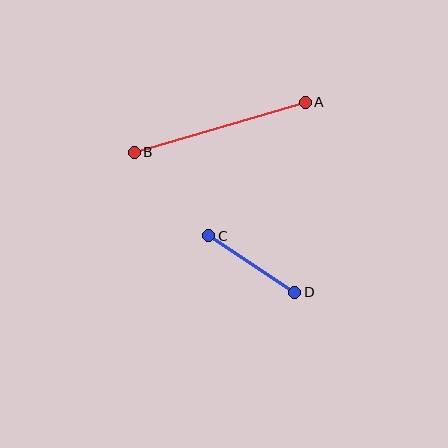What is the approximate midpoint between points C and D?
The midpoint is at approximately (252, 264) pixels.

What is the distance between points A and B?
The distance is approximately 178 pixels.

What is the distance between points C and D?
The distance is approximately 103 pixels.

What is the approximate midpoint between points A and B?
The midpoint is at approximately (220, 127) pixels.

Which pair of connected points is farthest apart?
Points A and B are farthest apart.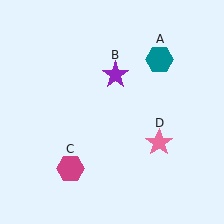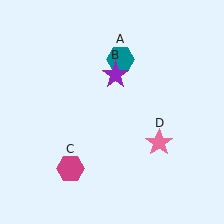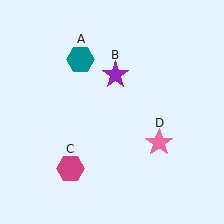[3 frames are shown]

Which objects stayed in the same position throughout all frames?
Purple star (object B) and magenta hexagon (object C) and pink star (object D) remained stationary.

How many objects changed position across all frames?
1 object changed position: teal hexagon (object A).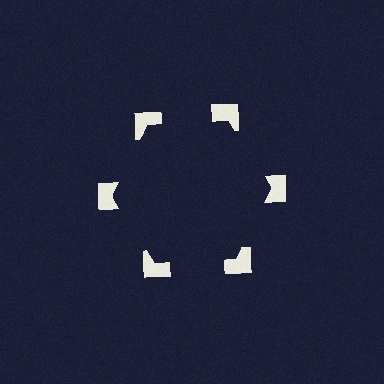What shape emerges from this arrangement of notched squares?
An illusory hexagon — its edges are inferred from the aligned wedge cuts in the notched squares, not physically drawn.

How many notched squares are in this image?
There are 6 — one at each vertex of the illusory hexagon.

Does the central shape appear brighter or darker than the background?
It typically appears slightly darker than the background, even though no actual brightness change is drawn.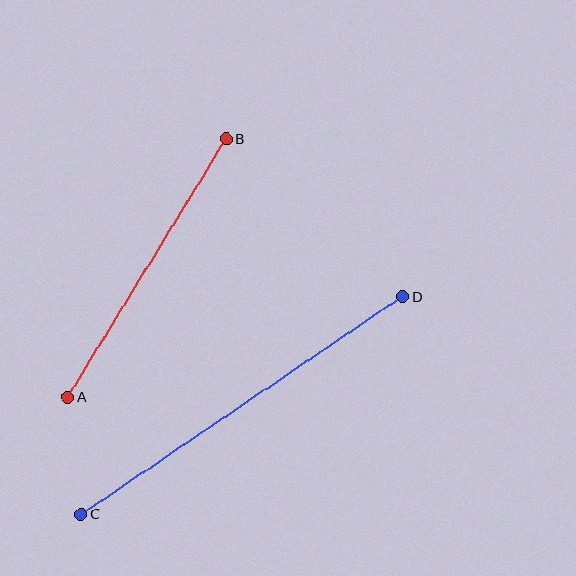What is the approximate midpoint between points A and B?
The midpoint is at approximately (147, 268) pixels.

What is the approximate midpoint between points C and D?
The midpoint is at approximately (242, 405) pixels.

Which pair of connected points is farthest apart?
Points C and D are farthest apart.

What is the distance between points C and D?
The distance is approximately 388 pixels.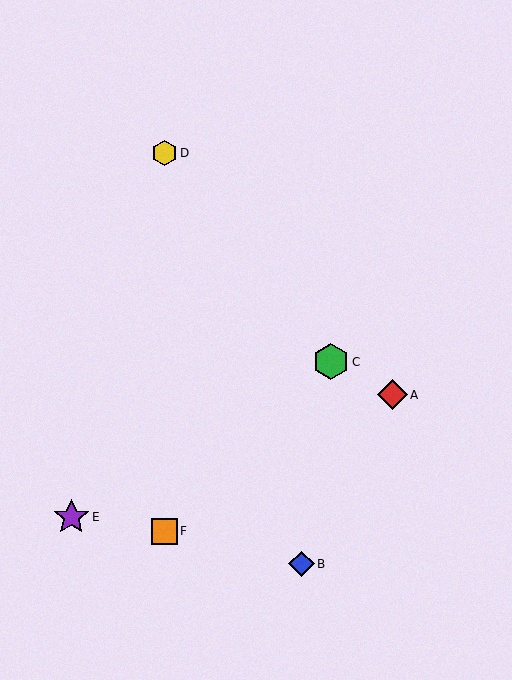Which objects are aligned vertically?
Objects D, F are aligned vertically.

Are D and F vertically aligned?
Yes, both are at x≈164.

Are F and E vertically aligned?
No, F is at x≈164 and E is at x≈71.